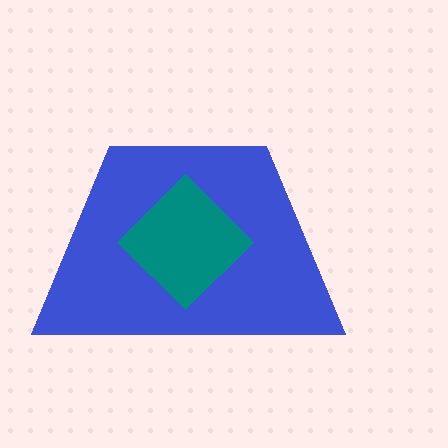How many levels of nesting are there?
2.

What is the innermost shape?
The teal diamond.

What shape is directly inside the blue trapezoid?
The teal diamond.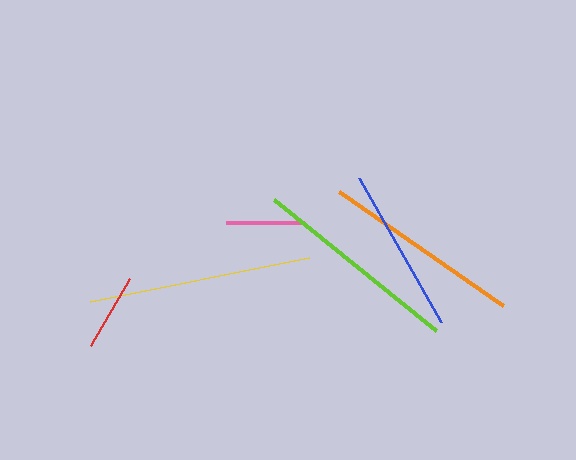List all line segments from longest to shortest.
From longest to shortest: yellow, lime, orange, blue, pink, red.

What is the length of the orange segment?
The orange segment is approximately 199 pixels long.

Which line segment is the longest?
The yellow line is the longest at approximately 224 pixels.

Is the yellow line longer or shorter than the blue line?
The yellow line is longer than the blue line.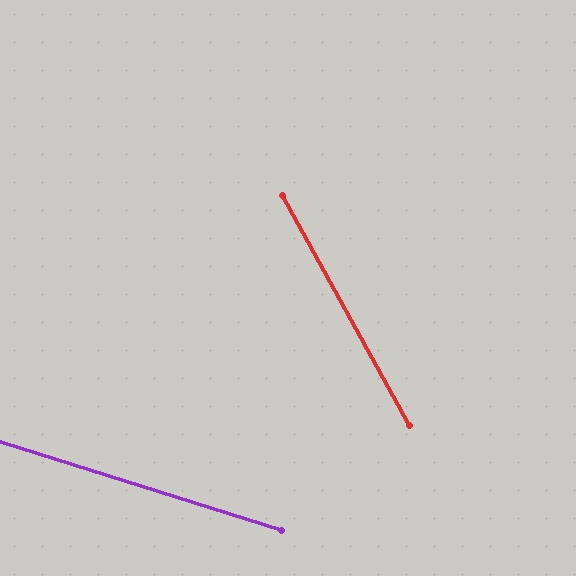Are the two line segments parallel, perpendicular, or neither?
Neither parallel nor perpendicular — they differ by about 44°.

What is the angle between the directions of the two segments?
Approximately 44 degrees.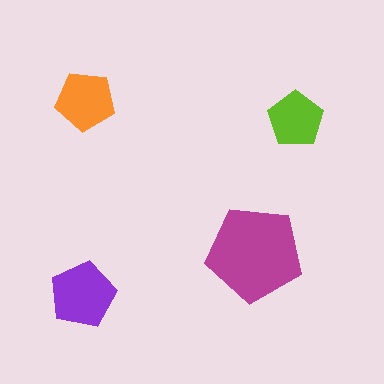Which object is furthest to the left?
The purple pentagon is leftmost.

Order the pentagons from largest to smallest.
the magenta one, the purple one, the orange one, the lime one.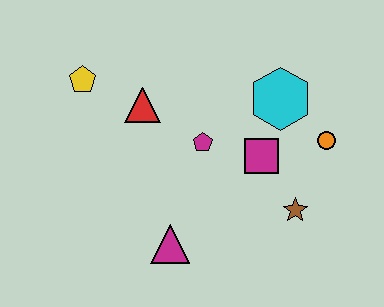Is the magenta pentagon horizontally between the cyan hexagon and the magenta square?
No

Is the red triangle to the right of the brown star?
No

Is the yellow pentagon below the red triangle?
No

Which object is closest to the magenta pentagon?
The magenta square is closest to the magenta pentagon.